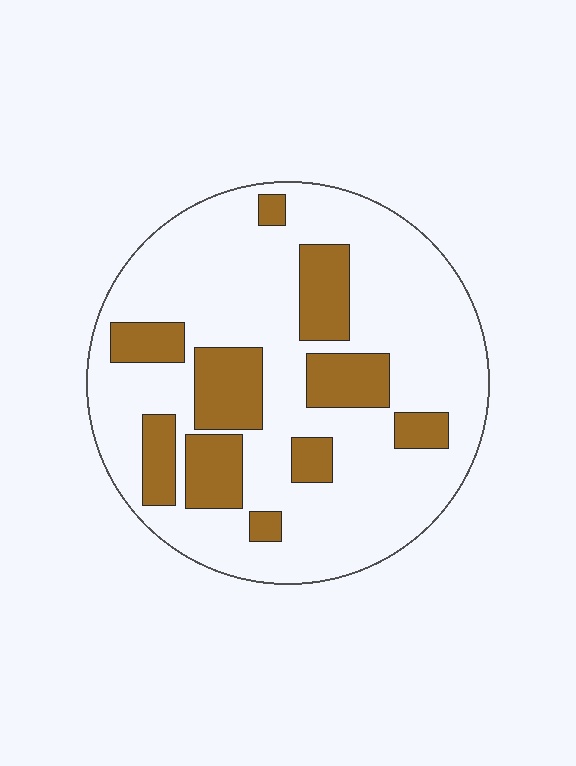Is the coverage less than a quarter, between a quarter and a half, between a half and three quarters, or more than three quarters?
Less than a quarter.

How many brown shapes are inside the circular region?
10.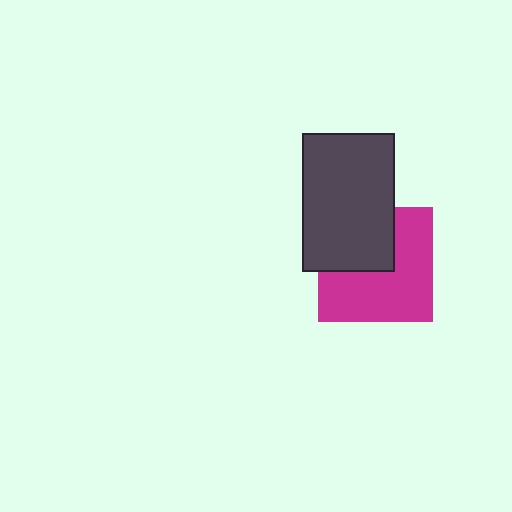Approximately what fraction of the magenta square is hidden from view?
Roughly 38% of the magenta square is hidden behind the dark gray rectangle.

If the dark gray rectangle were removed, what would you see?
You would see the complete magenta square.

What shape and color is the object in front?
The object in front is a dark gray rectangle.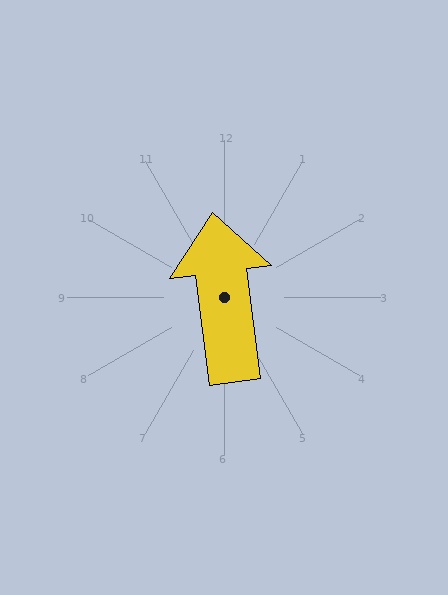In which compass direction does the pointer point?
North.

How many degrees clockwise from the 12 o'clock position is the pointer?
Approximately 352 degrees.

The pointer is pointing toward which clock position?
Roughly 12 o'clock.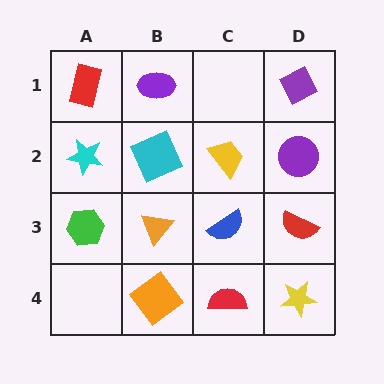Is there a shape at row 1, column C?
No, that cell is empty.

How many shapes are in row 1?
3 shapes.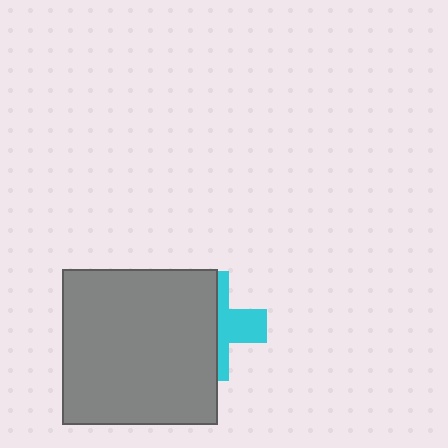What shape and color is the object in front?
The object in front is a gray square.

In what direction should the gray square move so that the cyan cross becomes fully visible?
The gray square should move left. That is the shortest direction to clear the overlap and leave the cyan cross fully visible.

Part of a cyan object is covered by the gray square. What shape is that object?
It is a cross.